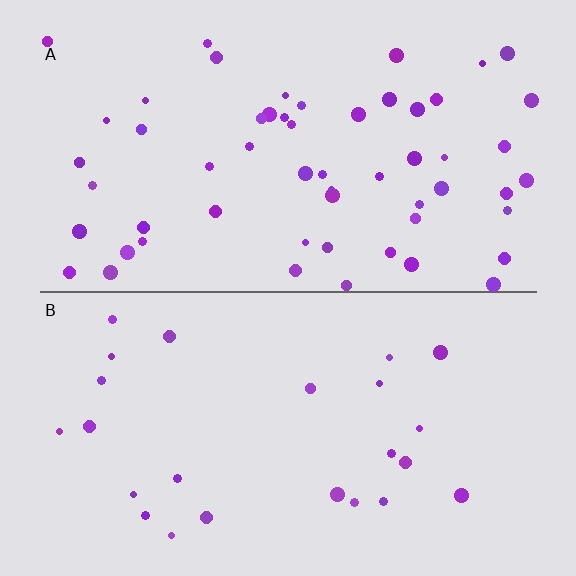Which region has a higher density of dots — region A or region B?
A (the top).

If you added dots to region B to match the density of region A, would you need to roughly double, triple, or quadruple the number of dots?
Approximately double.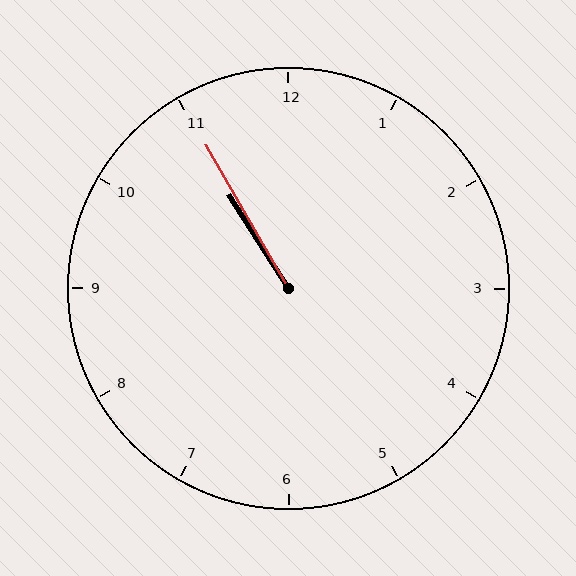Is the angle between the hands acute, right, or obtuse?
It is acute.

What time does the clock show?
10:55.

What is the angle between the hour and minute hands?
Approximately 2 degrees.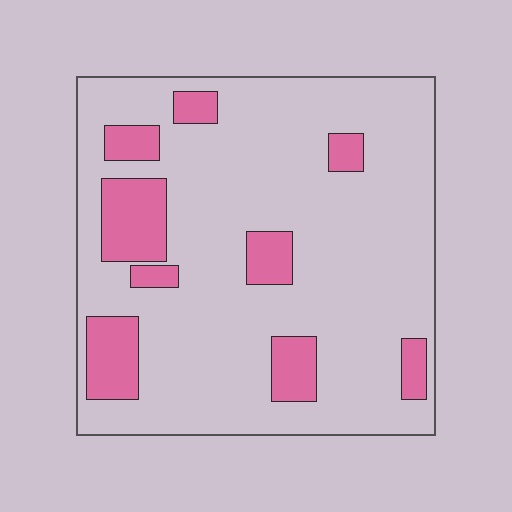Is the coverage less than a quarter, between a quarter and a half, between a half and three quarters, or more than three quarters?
Less than a quarter.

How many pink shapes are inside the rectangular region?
9.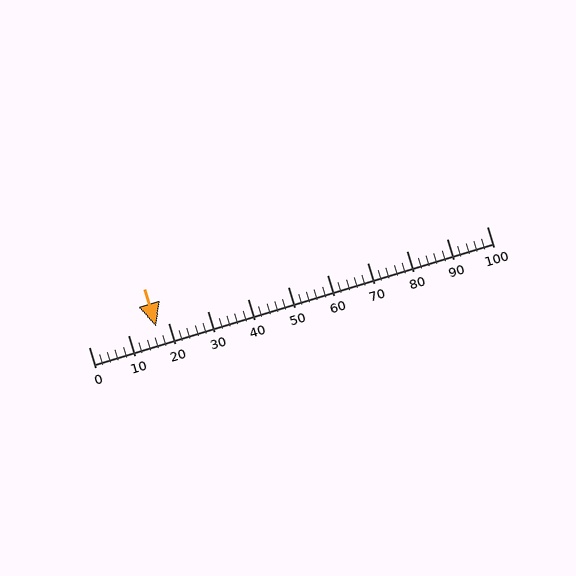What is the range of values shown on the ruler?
The ruler shows values from 0 to 100.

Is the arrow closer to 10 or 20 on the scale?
The arrow is closer to 20.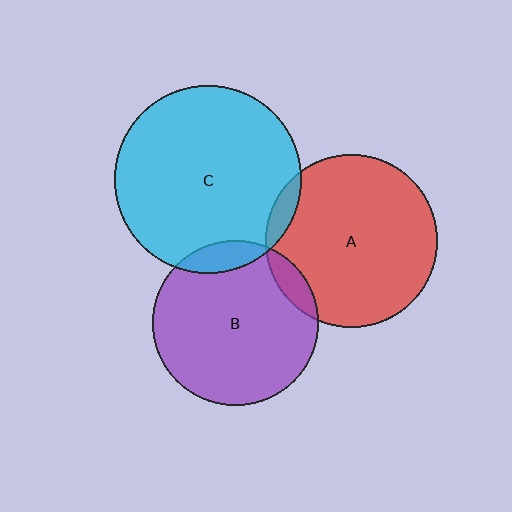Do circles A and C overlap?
Yes.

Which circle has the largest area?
Circle C (cyan).